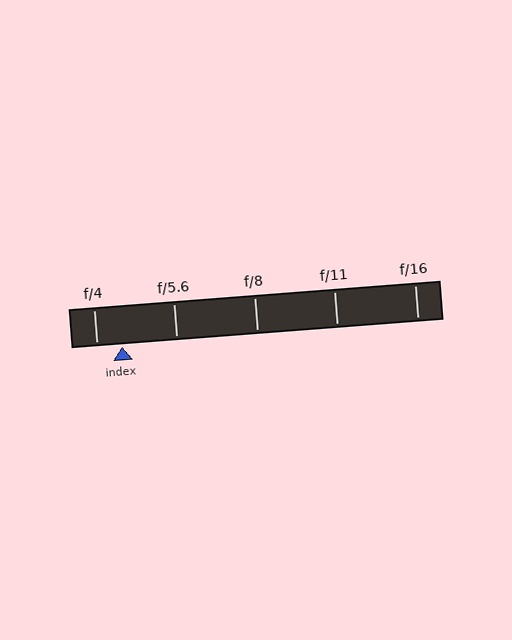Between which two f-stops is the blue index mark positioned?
The index mark is between f/4 and f/5.6.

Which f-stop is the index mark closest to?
The index mark is closest to f/4.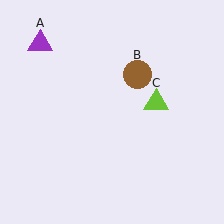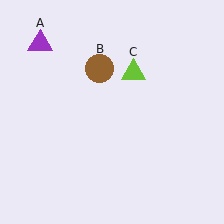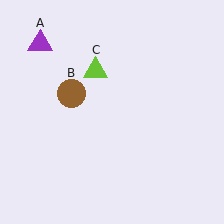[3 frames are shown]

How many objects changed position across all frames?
2 objects changed position: brown circle (object B), lime triangle (object C).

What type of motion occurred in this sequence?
The brown circle (object B), lime triangle (object C) rotated counterclockwise around the center of the scene.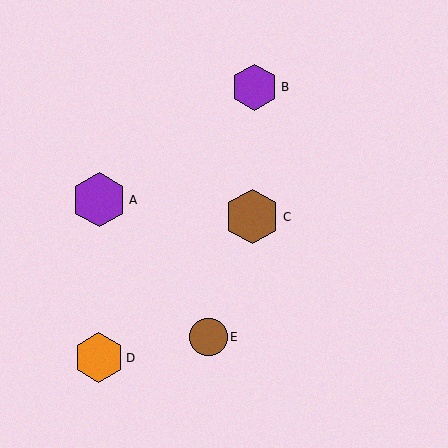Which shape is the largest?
The brown hexagon (labeled C) is the largest.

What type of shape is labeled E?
Shape E is a brown circle.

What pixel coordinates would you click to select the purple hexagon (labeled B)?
Click at (255, 87) to select the purple hexagon B.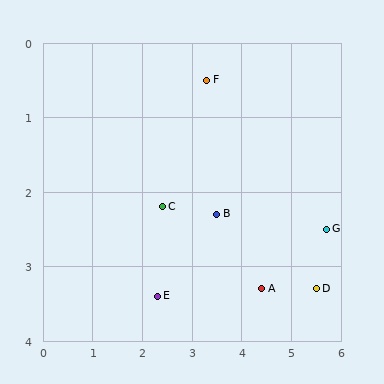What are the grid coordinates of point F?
Point F is at approximately (3.3, 0.5).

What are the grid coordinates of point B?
Point B is at approximately (3.5, 2.3).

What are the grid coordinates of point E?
Point E is at approximately (2.3, 3.4).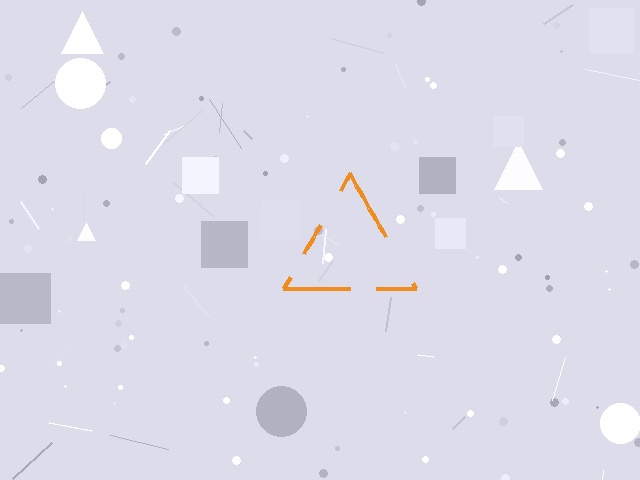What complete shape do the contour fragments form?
The contour fragments form a triangle.